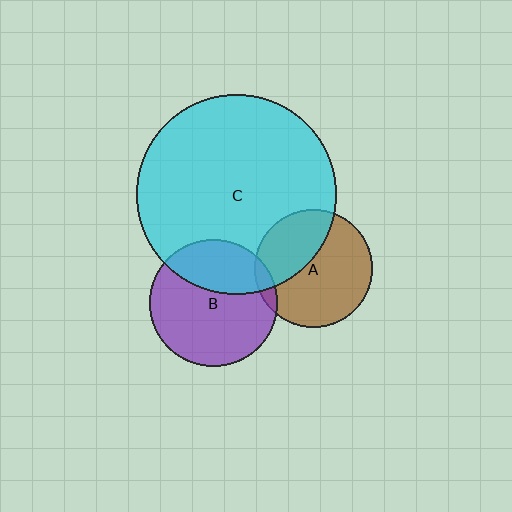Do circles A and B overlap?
Yes.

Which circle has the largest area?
Circle C (cyan).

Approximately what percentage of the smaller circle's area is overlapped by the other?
Approximately 5%.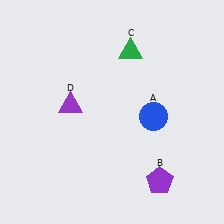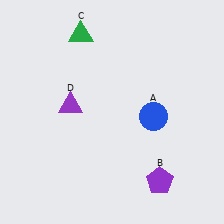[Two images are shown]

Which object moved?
The green triangle (C) moved left.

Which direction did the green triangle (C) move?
The green triangle (C) moved left.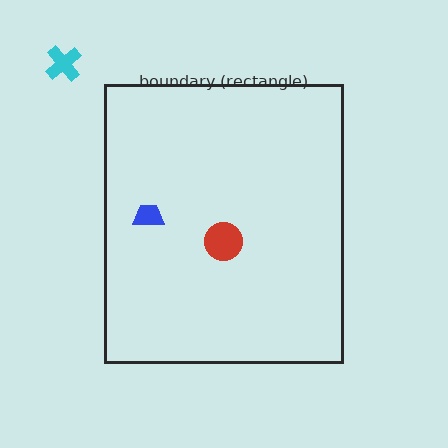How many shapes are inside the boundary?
2 inside, 1 outside.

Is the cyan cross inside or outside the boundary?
Outside.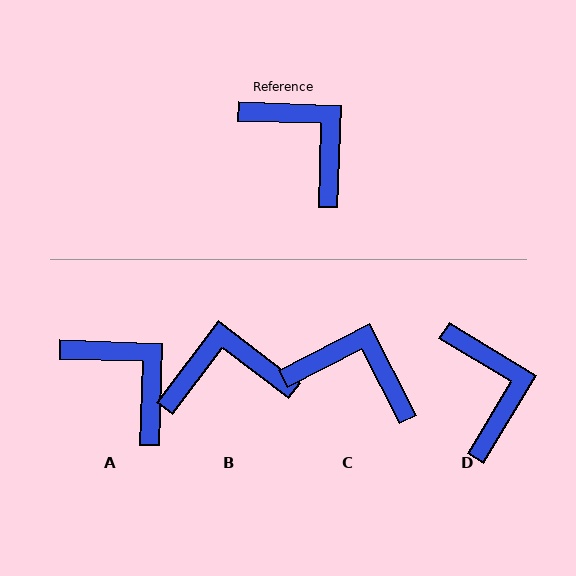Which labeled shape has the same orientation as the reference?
A.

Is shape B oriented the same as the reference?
No, it is off by about 54 degrees.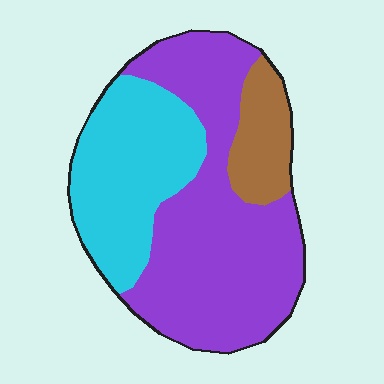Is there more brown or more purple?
Purple.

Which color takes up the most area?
Purple, at roughly 55%.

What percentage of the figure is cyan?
Cyan covers around 30% of the figure.